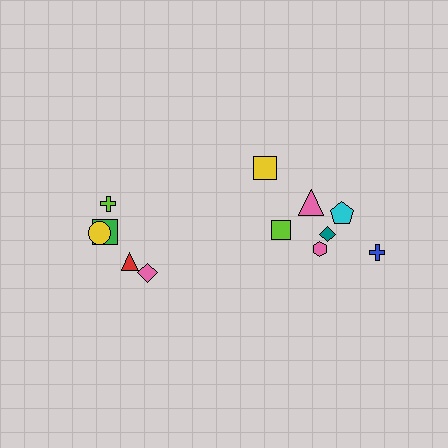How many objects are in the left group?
There are 5 objects.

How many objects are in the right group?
There are 7 objects.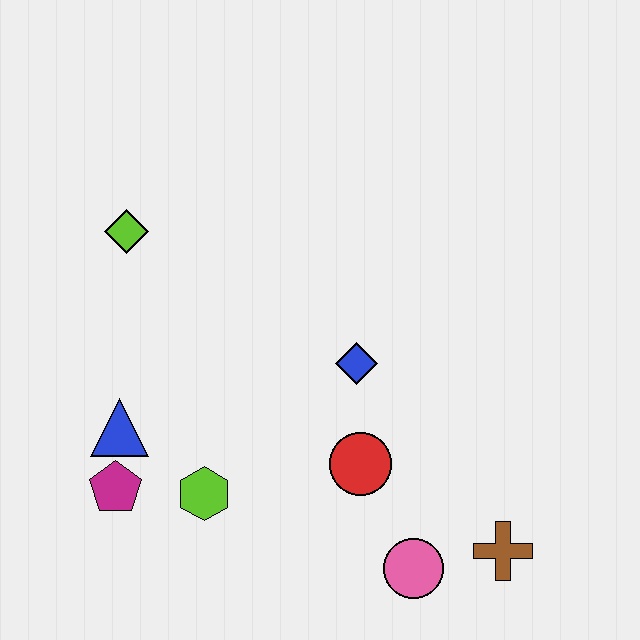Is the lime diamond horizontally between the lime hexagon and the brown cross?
No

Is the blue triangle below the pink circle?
No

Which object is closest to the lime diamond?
The blue triangle is closest to the lime diamond.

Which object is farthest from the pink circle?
The lime diamond is farthest from the pink circle.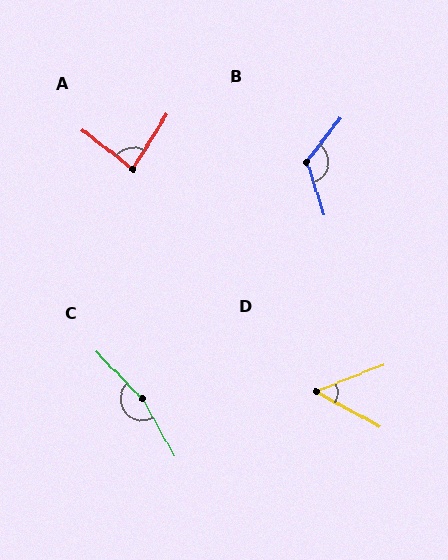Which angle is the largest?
C, at approximately 165 degrees.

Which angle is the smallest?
D, at approximately 51 degrees.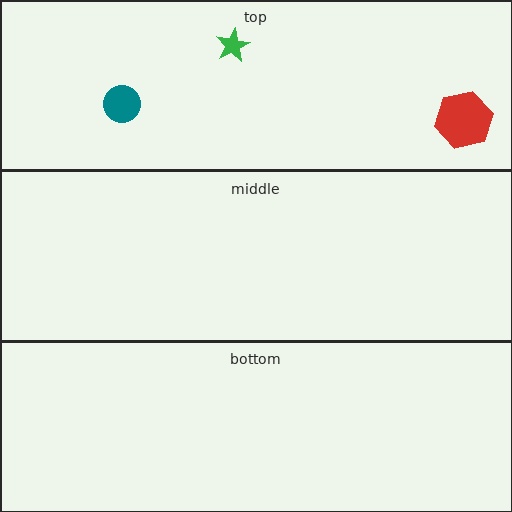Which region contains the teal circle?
The top region.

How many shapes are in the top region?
3.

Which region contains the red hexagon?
The top region.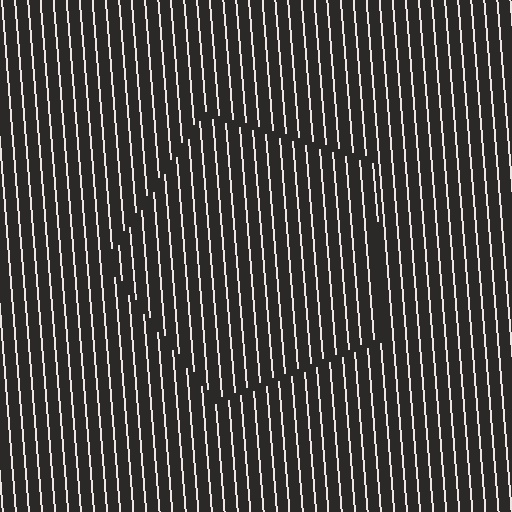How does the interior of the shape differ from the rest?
The interior of the shape contains the same grating, shifted by half a period — the contour is defined by the phase discontinuity where line-ends from the inner and outer gratings abut.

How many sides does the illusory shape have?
5 sides — the line-ends trace a pentagon.